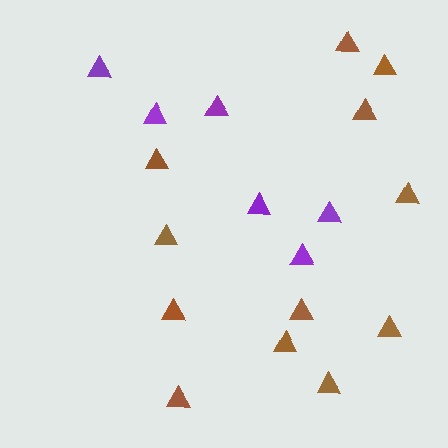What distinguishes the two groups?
There are 2 groups: one group of purple triangles (6) and one group of brown triangles (12).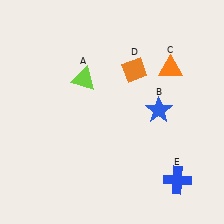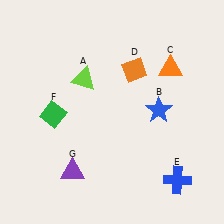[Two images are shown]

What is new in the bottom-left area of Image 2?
A green diamond (F) was added in the bottom-left area of Image 2.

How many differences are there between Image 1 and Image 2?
There are 2 differences between the two images.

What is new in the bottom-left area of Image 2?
A purple triangle (G) was added in the bottom-left area of Image 2.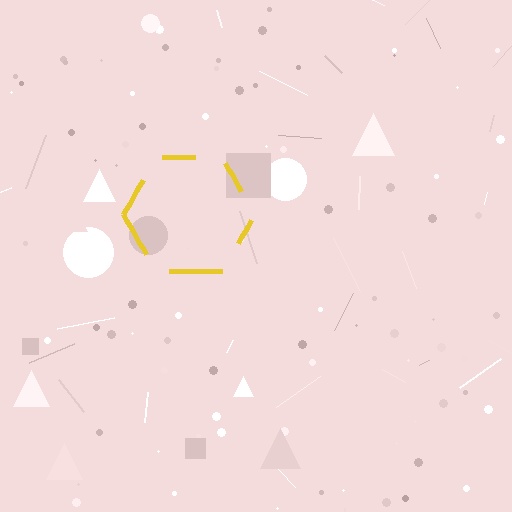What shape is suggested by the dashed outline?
The dashed outline suggests a hexagon.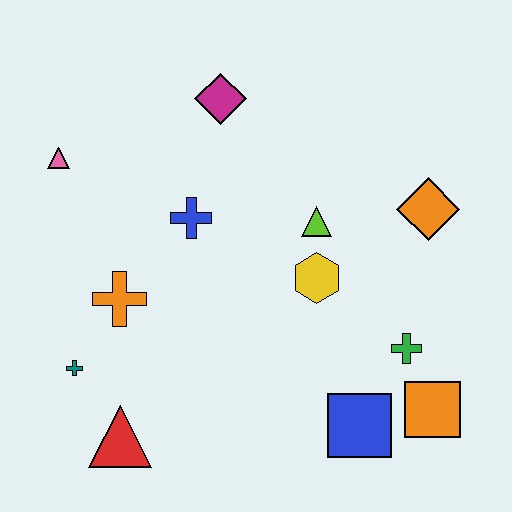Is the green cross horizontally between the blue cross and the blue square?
No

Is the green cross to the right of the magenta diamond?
Yes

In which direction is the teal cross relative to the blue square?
The teal cross is to the left of the blue square.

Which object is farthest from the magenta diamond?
The orange square is farthest from the magenta diamond.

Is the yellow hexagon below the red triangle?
No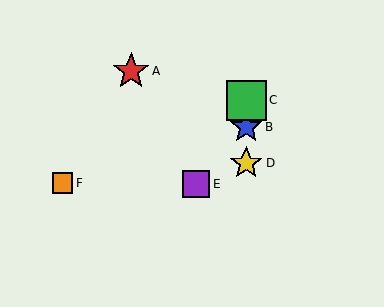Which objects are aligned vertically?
Objects B, C, D are aligned vertically.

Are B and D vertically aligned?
Yes, both are at x≈246.